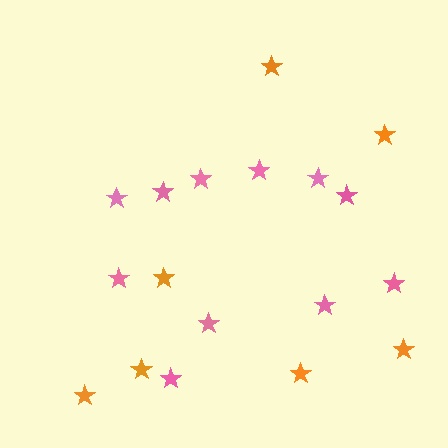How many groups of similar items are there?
There are 2 groups: one group of orange stars (7) and one group of pink stars (11).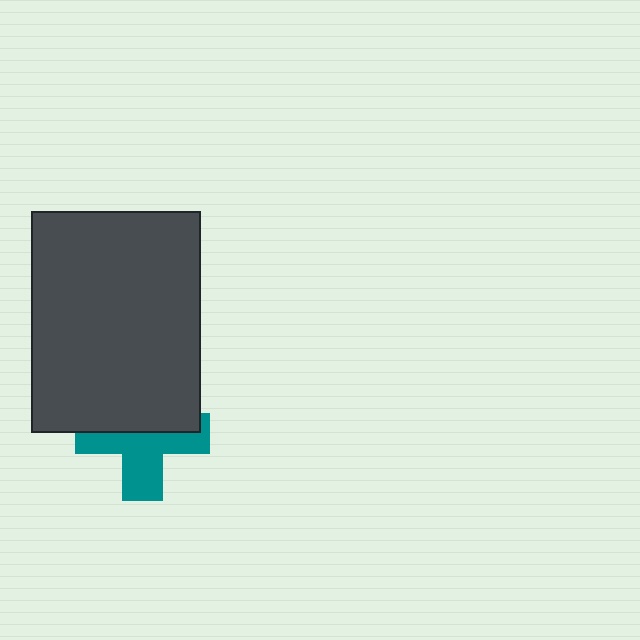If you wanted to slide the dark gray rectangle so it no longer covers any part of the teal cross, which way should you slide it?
Slide it up — that is the most direct way to separate the two shapes.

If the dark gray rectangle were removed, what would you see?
You would see the complete teal cross.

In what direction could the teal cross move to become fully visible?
The teal cross could move down. That would shift it out from behind the dark gray rectangle entirely.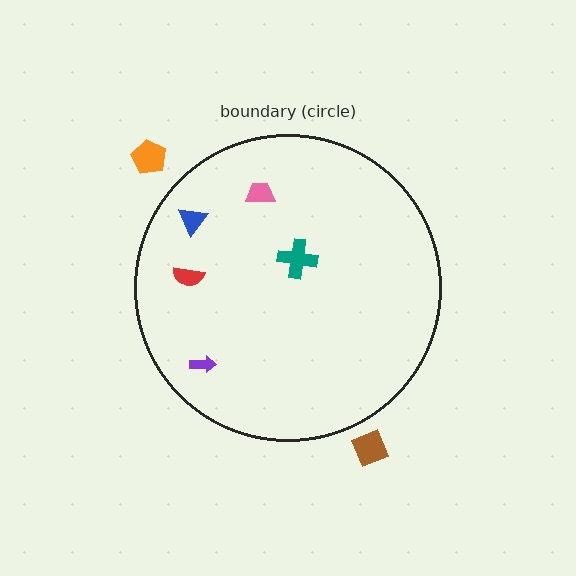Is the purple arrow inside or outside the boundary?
Inside.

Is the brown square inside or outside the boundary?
Outside.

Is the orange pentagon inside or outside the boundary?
Outside.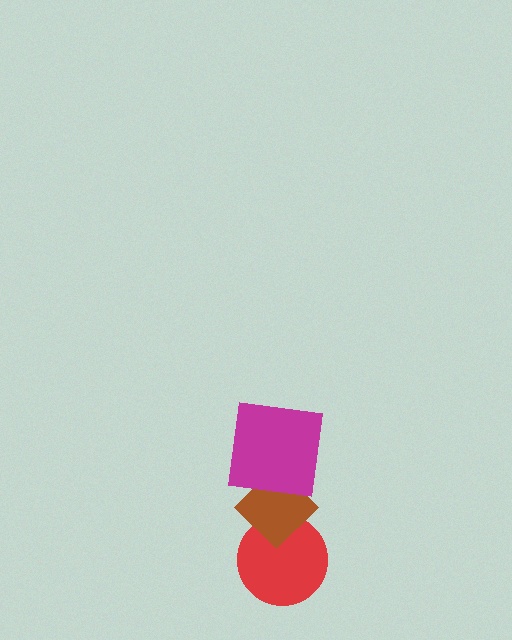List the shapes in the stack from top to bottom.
From top to bottom: the magenta square, the brown diamond, the red circle.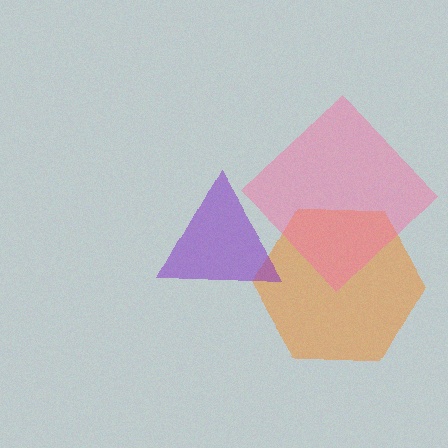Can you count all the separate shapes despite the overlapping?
Yes, there are 3 separate shapes.